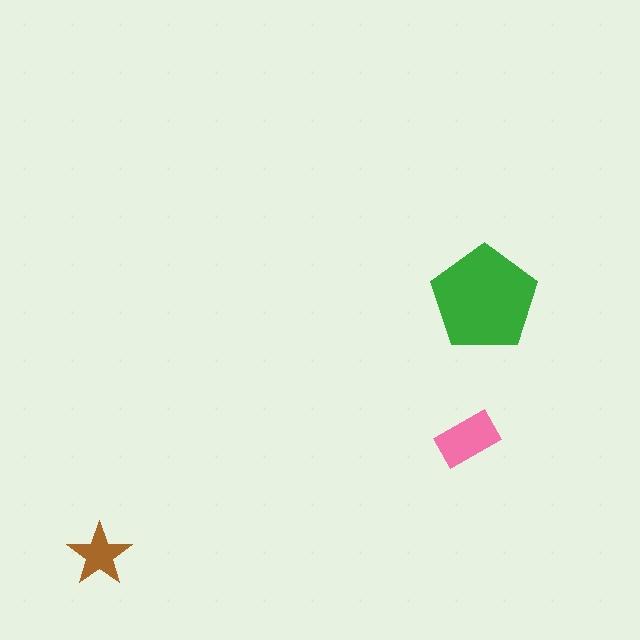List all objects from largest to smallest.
The green pentagon, the pink rectangle, the brown star.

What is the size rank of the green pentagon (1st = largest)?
1st.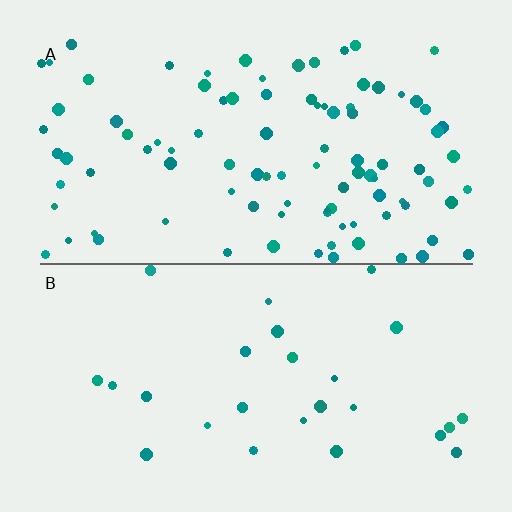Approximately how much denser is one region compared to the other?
Approximately 3.7× — region A over region B.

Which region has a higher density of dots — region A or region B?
A (the top).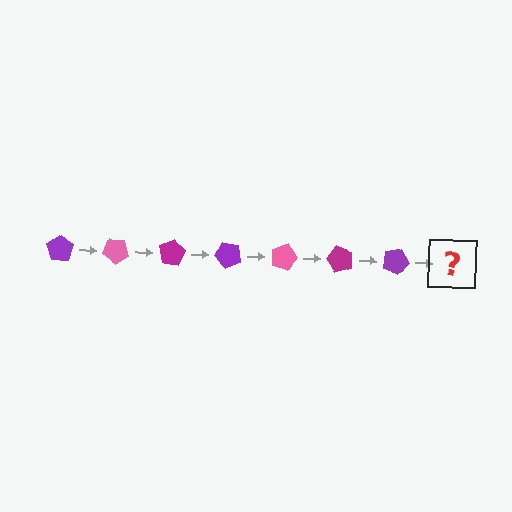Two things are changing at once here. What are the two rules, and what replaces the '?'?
The two rules are that it rotates 40 degrees each step and the color cycles through purple, pink, and magenta. The '?' should be a pink pentagon, rotated 280 degrees from the start.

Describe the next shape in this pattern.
It should be a pink pentagon, rotated 280 degrees from the start.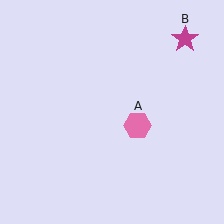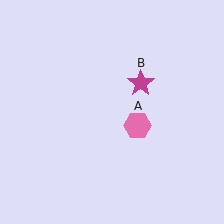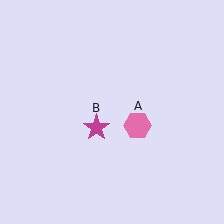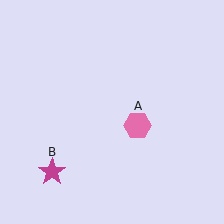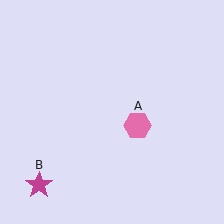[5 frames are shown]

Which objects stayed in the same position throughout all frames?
Pink hexagon (object A) remained stationary.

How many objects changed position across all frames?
1 object changed position: magenta star (object B).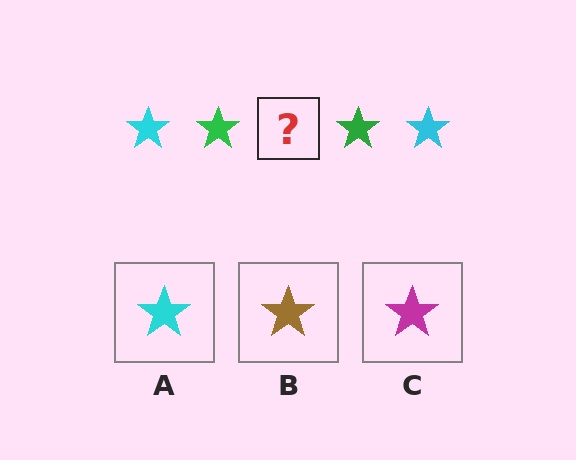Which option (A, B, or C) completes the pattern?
A.